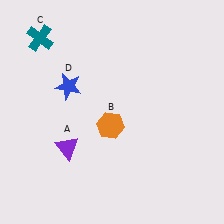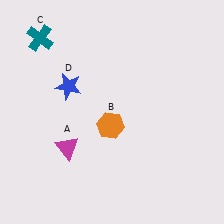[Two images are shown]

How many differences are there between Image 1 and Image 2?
There is 1 difference between the two images.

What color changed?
The triangle (A) changed from purple in Image 1 to magenta in Image 2.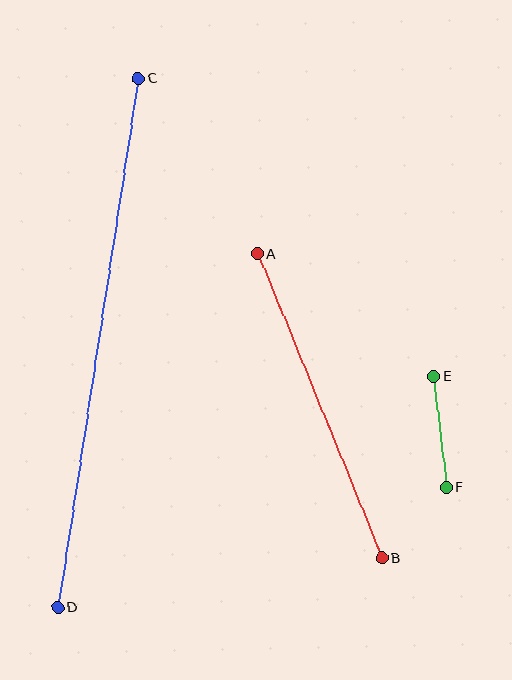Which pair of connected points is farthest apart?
Points C and D are farthest apart.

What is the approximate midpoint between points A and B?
The midpoint is at approximately (320, 406) pixels.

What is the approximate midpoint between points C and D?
The midpoint is at approximately (98, 343) pixels.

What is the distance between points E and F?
The distance is approximately 112 pixels.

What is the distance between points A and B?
The distance is approximately 329 pixels.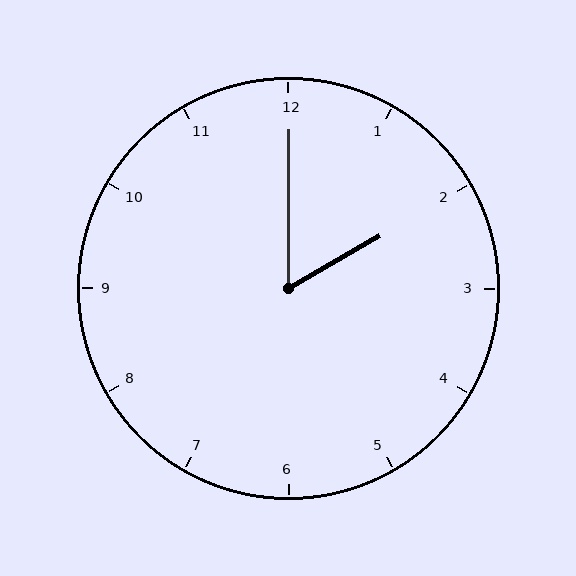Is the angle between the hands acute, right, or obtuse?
It is acute.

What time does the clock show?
2:00.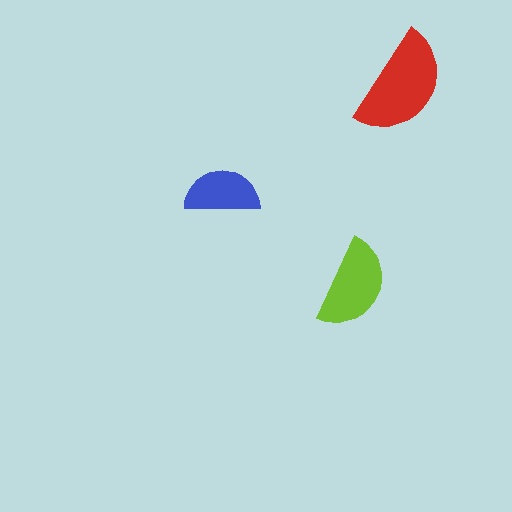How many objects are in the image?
There are 3 objects in the image.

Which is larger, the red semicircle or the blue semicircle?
The red one.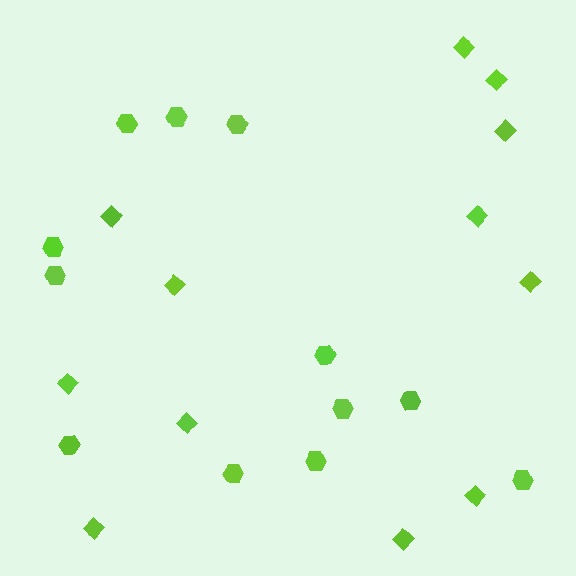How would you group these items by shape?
There are 2 groups: one group of hexagons (12) and one group of diamonds (12).